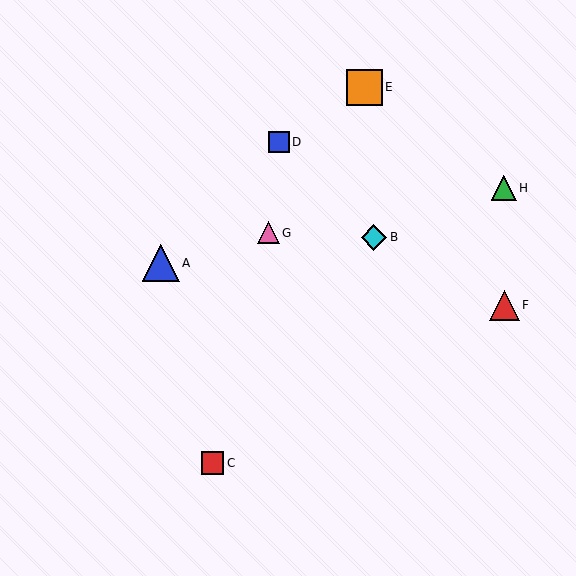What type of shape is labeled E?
Shape E is an orange square.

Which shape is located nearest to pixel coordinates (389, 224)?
The cyan diamond (labeled B) at (374, 237) is nearest to that location.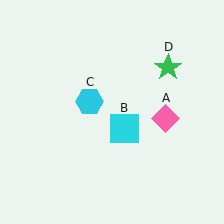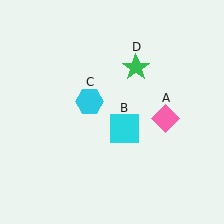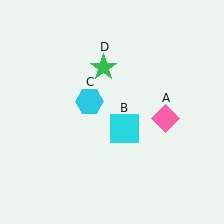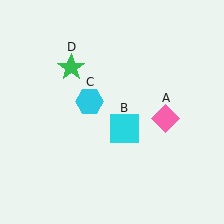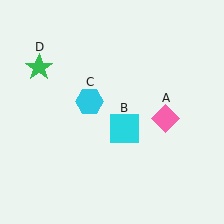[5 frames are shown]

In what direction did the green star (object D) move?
The green star (object D) moved left.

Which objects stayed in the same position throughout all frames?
Pink diamond (object A) and cyan square (object B) and cyan hexagon (object C) remained stationary.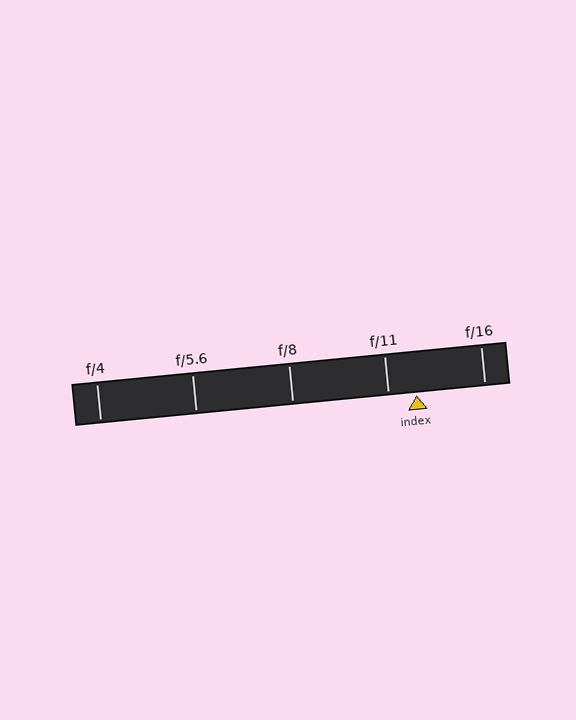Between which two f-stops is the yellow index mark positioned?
The index mark is between f/11 and f/16.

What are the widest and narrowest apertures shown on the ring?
The widest aperture shown is f/4 and the narrowest is f/16.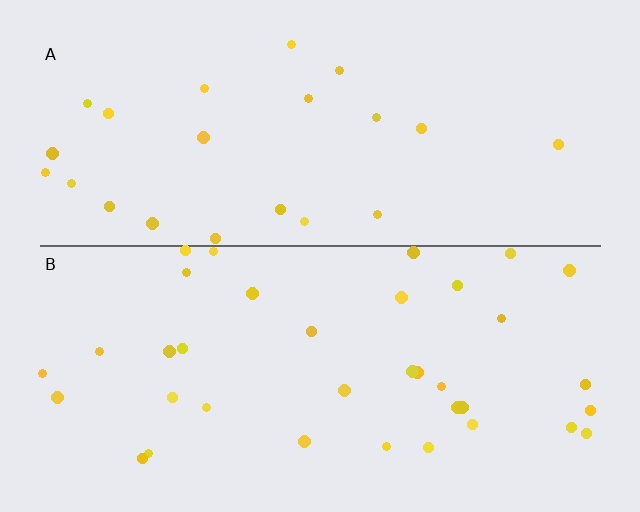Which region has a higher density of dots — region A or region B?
B (the bottom).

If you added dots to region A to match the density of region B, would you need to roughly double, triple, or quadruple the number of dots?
Approximately double.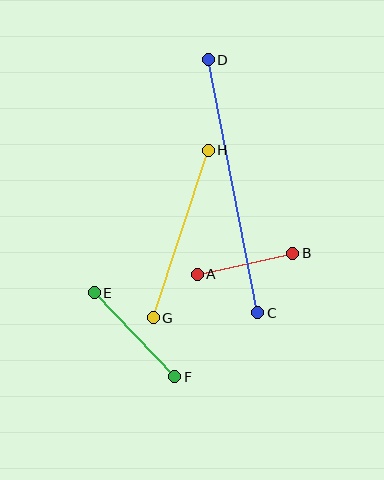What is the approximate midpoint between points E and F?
The midpoint is at approximately (134, 335) pixels.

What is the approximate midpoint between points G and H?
The midpoint is at approximately (181, 234) pixels.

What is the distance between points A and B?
The distance is approximately 98 pixels.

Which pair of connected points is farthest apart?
Points C and D are farthest apart.